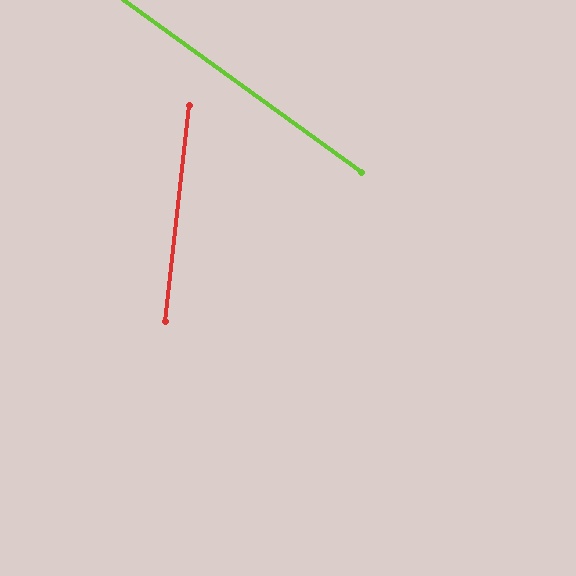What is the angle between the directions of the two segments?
Approximately 60 degrees.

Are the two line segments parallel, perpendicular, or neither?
Neither parallel nor perpendicular — they differ by about 60°.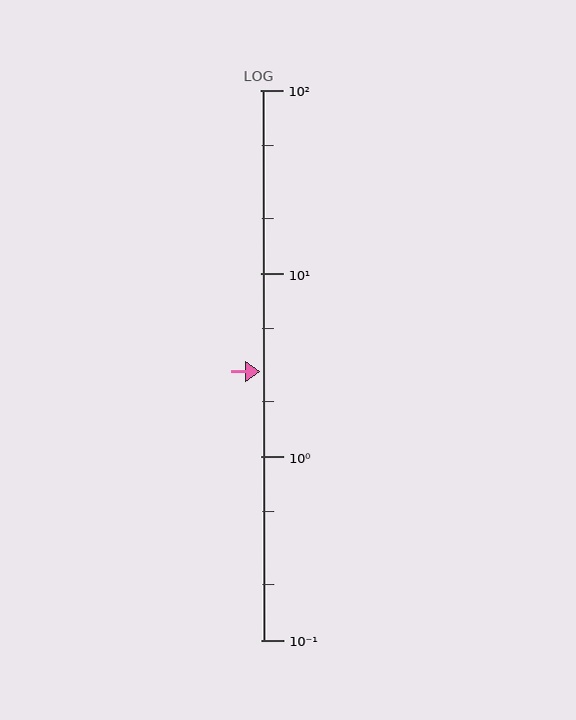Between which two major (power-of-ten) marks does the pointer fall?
The pointer is between 1 and 10.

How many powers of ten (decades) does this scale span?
The scale spans 3 decades, from 0.1 to 100.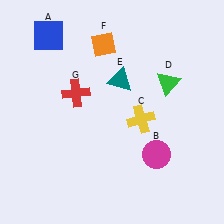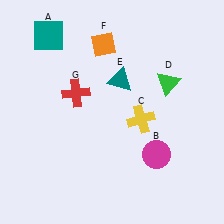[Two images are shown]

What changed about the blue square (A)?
In Image 1, A is blue. In Image 2, it changed to teal.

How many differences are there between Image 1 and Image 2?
There is 1 difference between the two images.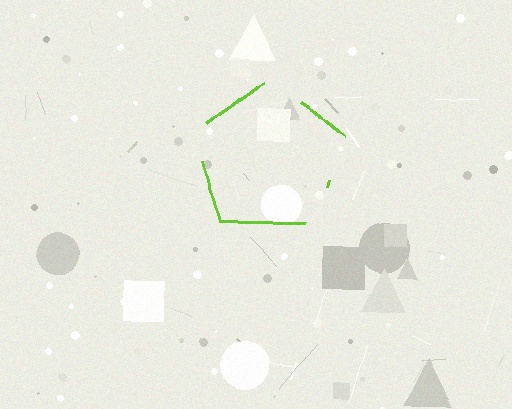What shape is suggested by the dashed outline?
The dashed outline suggests a pentagon.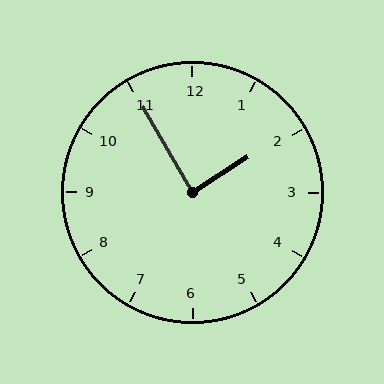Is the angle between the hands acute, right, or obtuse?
It is right.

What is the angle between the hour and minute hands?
Approximately 88 degrees.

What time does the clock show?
1:55.